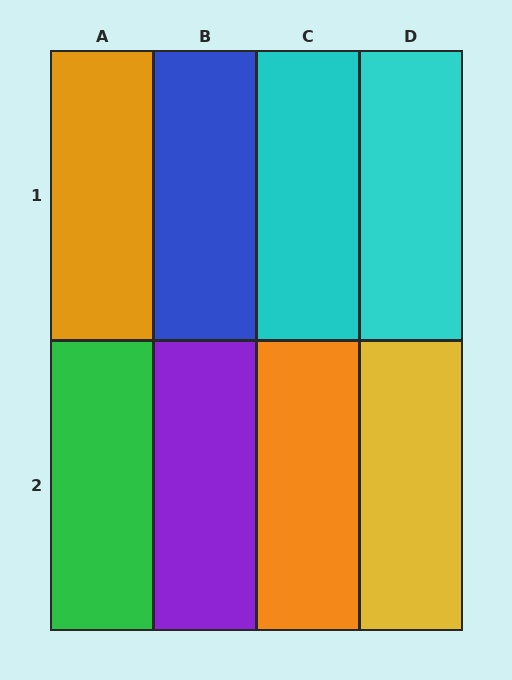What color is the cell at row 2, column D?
Yellow.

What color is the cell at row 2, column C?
Orange.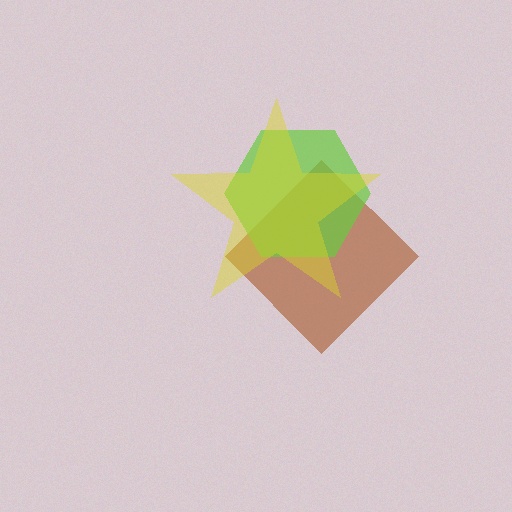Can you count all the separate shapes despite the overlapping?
Yes, there are 3 separate shapes.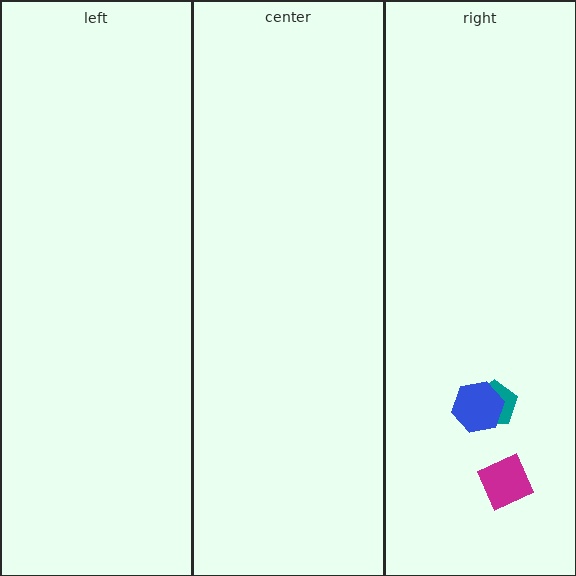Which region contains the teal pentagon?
The right region.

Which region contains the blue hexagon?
The right region.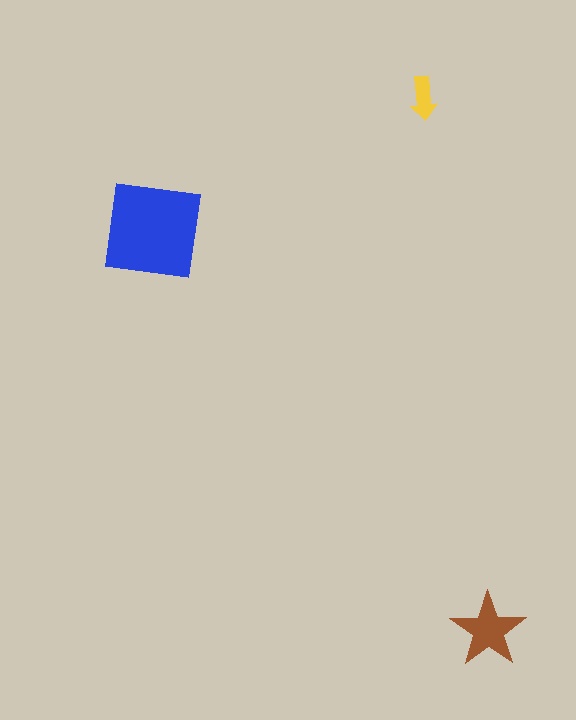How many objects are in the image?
There are 3 objects in the image.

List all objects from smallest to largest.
The yellow arrow, the brown star, the blue square.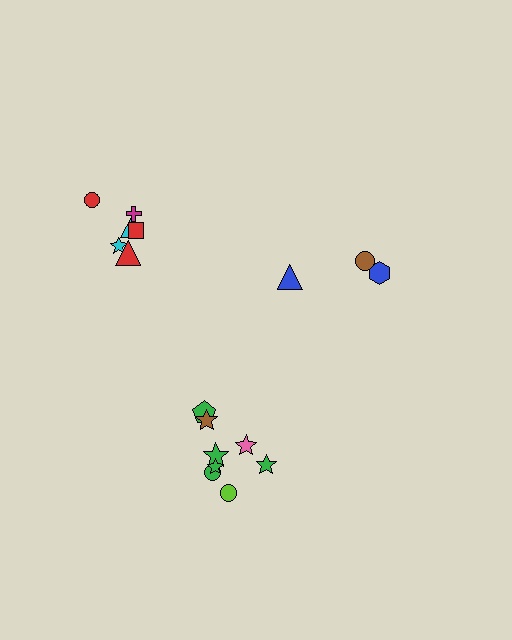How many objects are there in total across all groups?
There are 17 objects.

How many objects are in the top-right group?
There are 3 objects.